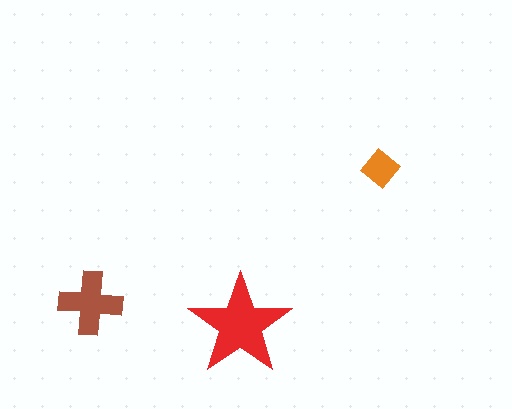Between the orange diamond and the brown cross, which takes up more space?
The brown cross.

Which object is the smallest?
The orange diamond.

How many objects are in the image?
There are 3 objects in the image.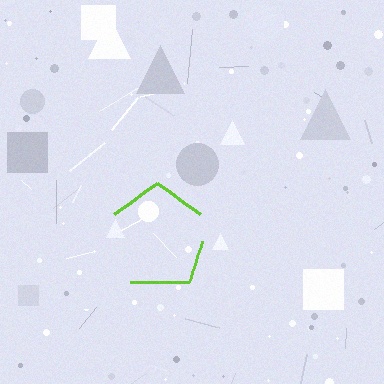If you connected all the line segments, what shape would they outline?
They would outline a pentagon.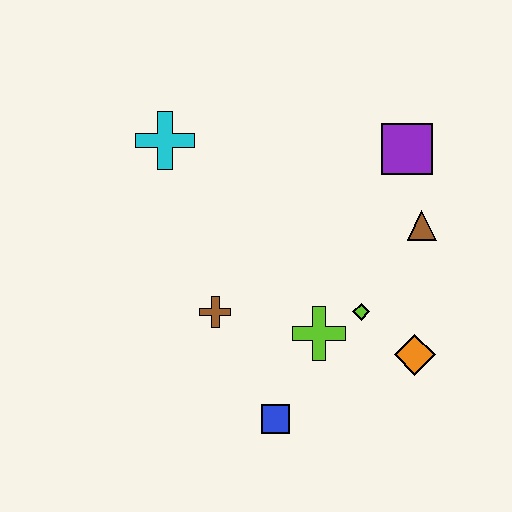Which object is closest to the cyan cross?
The brown cross is closest to the cyan cross.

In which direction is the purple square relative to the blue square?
The purple square is above the blue square.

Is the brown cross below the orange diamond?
No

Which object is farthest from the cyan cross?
The orange diamond is farthest from the cyan cross.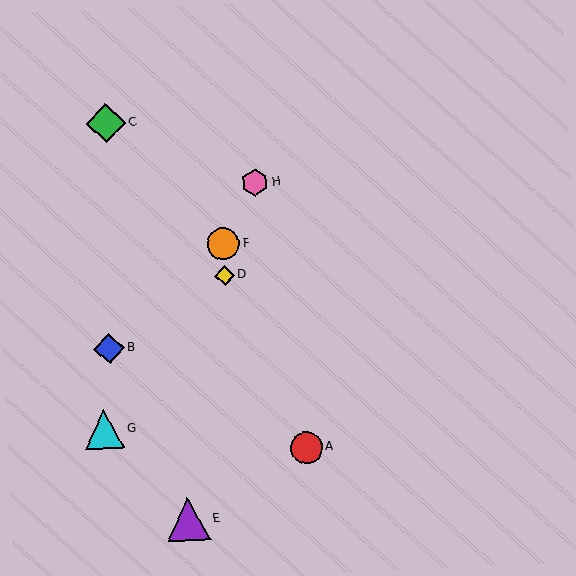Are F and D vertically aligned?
Yes, both are at x≈223.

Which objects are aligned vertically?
Objects D, F are aligned vertically.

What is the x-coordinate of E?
Object E is at x≈188.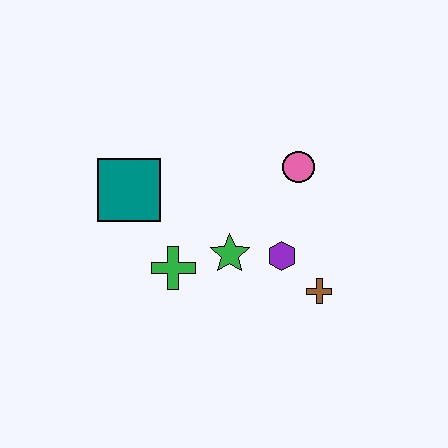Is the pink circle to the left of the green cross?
No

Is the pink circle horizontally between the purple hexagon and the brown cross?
Yes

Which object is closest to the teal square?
The green cross is closest to the teal square.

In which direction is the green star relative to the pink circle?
The green star is below the pink circle.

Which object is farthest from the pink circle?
The teal square is farthest from the pink circle.